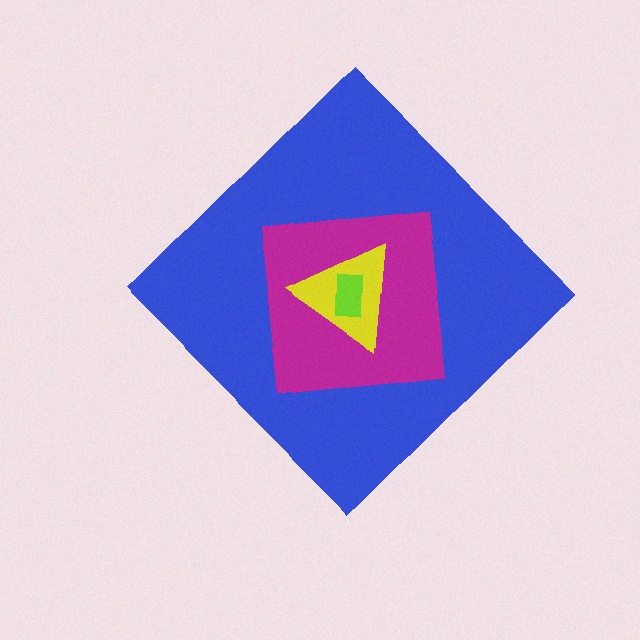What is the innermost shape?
The lime rectangle.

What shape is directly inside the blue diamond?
The magenta square.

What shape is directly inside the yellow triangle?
The lime rectangle.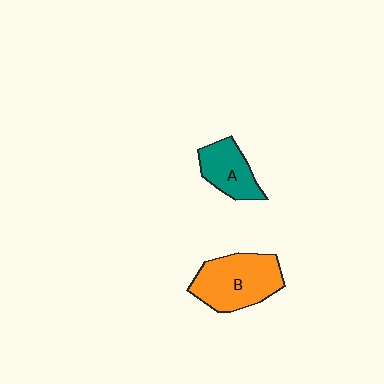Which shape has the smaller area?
Shape A (teal).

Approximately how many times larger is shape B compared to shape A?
Approximately 1.6 times.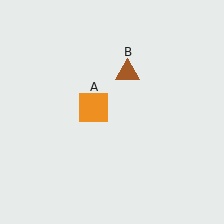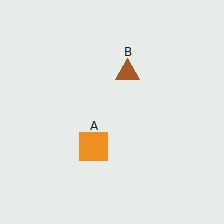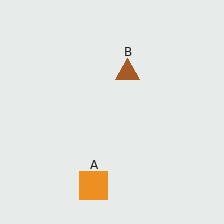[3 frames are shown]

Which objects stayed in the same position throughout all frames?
Brown triangle (object B) remained stationary.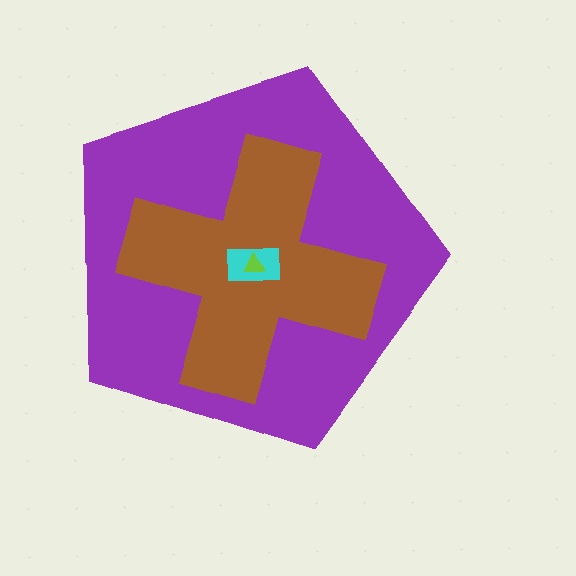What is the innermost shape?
The lime triangle.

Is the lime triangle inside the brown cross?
Yes.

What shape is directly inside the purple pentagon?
The brown cross.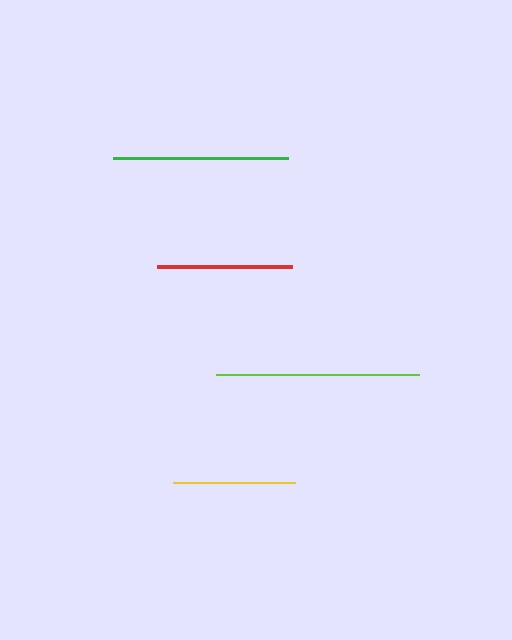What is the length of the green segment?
The green segment is approximately 175 pixels long.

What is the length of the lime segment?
The lime segment is approximately 203 pixels long.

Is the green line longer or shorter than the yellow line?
The green line is longer than the yellow line.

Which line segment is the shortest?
The yellow line is the shortest at approximately 122 pixels.